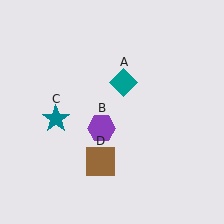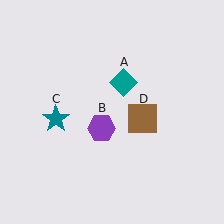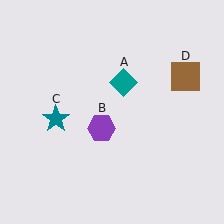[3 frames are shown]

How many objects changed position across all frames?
1 object changed position: brown square (object D).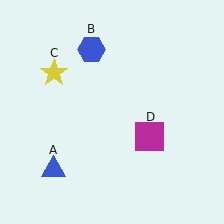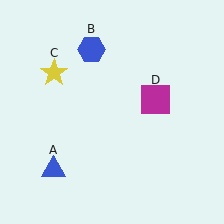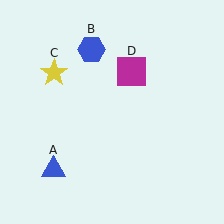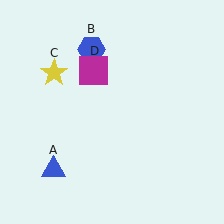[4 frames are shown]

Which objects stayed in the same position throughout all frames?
Blue triangle (object A) and blue hexagon (object B) and yellow star (object C) remained stationary.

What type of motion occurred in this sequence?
The magenta square (object D) rotated counterclockwise around the center of the scene.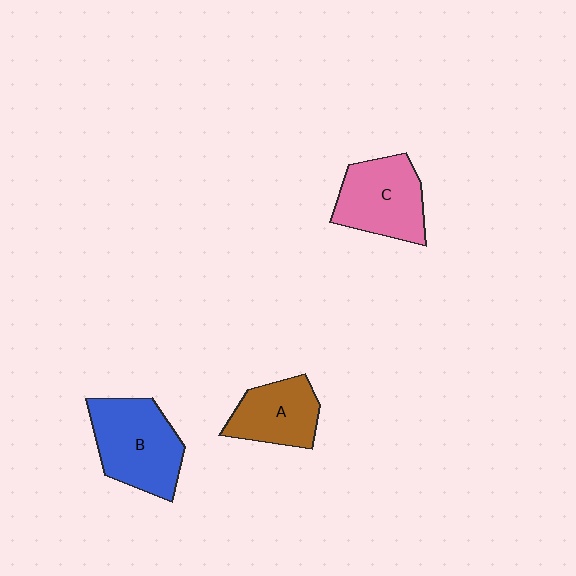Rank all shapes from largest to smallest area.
From largest to smallest: B (blue), C (pink), A (brown).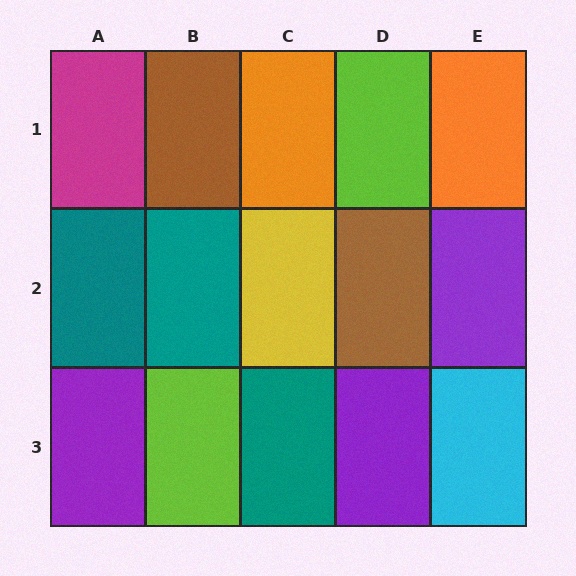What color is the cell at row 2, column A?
Teal.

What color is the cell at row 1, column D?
Lime.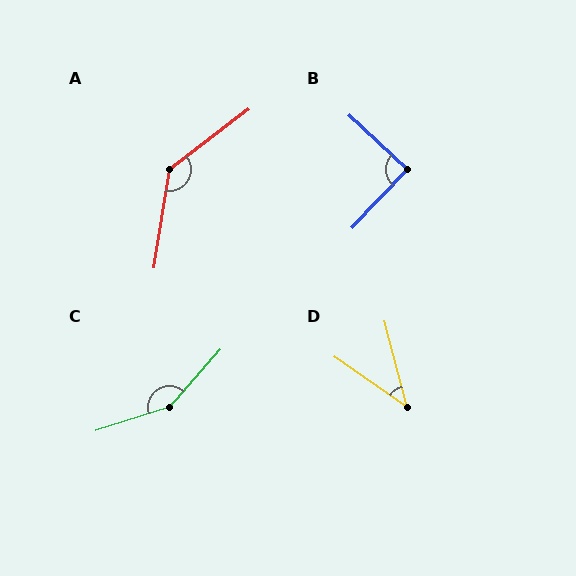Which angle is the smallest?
D, at approximately 41 degrees.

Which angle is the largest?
C, at approximately 149 degrees.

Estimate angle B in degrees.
Approximately 90 degrees.